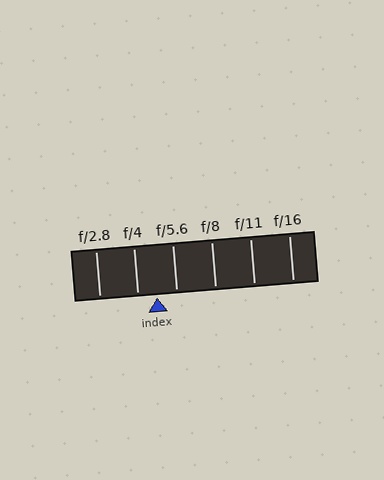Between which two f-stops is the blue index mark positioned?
The index mark is between f/4 and f/5.6.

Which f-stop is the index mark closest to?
The index mark is closest to f/4.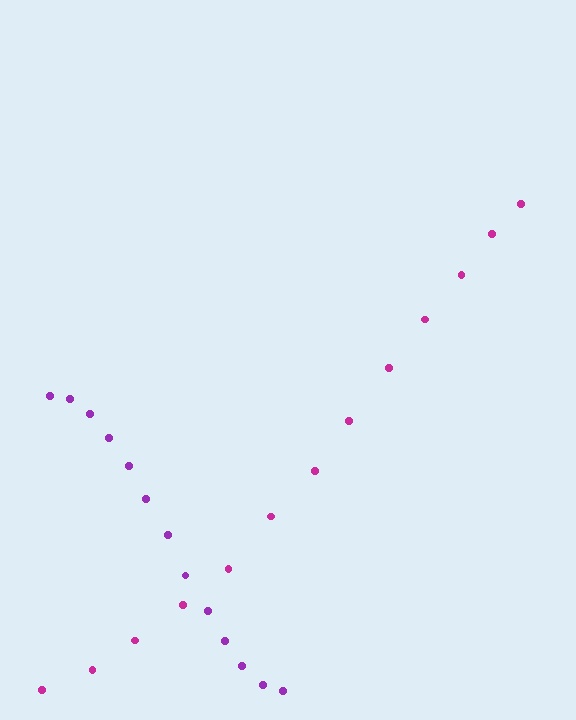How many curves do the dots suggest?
There are 2 distinct paths.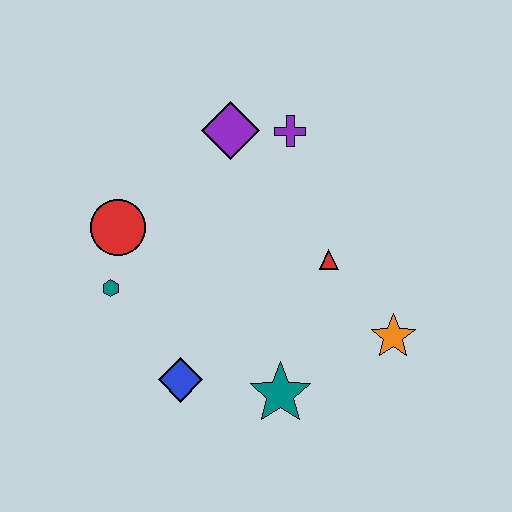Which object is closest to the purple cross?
The purple diamond is closest to the purple cross.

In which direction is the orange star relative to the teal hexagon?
The orange star is to the right of the teal hexagon.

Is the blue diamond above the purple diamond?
No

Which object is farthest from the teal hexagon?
The orange star is farthest from the teal hexagon.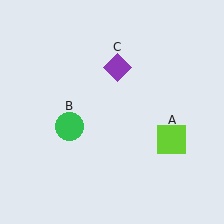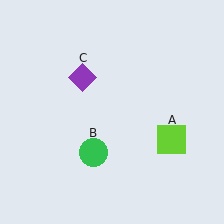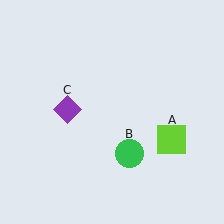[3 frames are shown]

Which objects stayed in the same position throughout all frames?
Lime square (object A) remained stationary.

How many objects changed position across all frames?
2 objects changed position: green circle (object B), purple diamond (object C).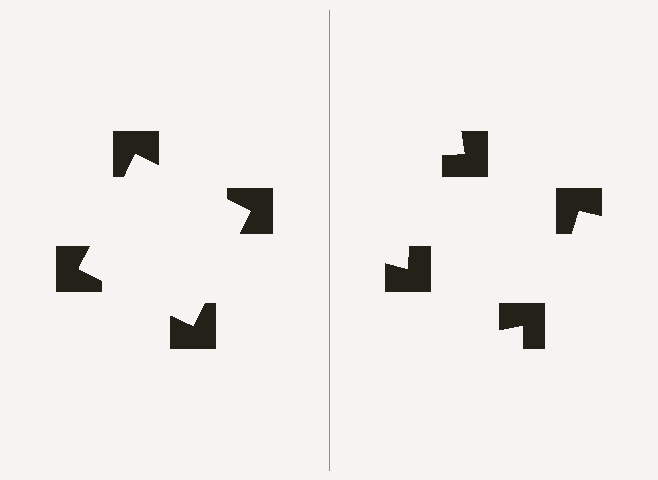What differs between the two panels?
The notched squares are positioned identically on both sides; only the wedge orientations differ. On the left they align to a square; on the right they are misaligned.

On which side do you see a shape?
An illusory square appears on the left side. On the right side the wedge cuts are rotated, so no coherent shape forms.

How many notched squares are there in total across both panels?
8 — 4 on each side.